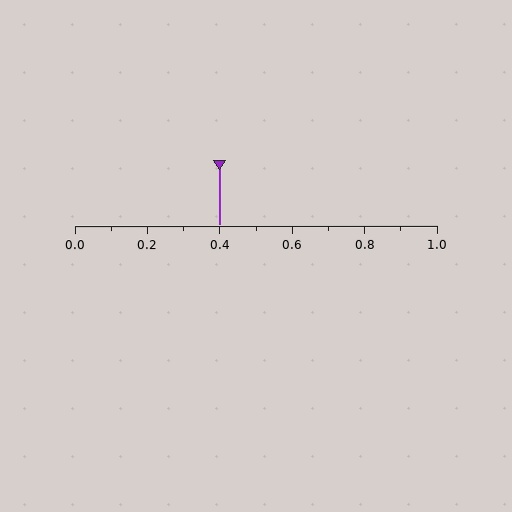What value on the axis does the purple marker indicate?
The marker indicates approximately 0.4.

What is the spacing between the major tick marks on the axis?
The major ticks are spaced 0.2 apart.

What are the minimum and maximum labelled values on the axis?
The axis runs from 0.0 to 1.0.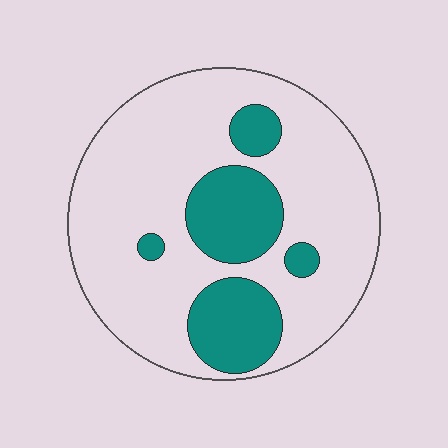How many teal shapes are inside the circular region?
5.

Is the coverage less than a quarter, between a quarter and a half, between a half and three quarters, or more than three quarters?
Less than a quarter.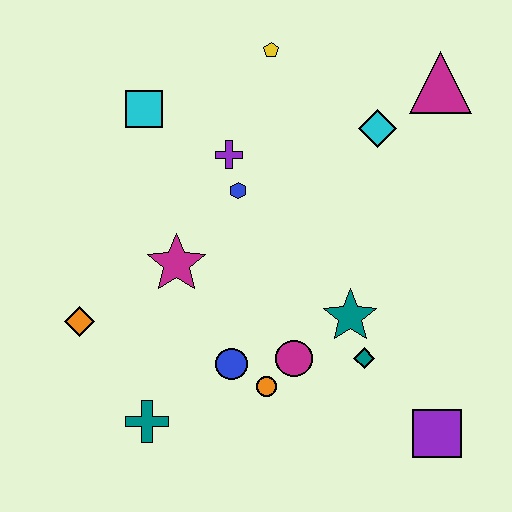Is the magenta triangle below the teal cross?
No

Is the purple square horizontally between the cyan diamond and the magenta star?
No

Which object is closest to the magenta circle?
The orange circle is closest to the magenta circle.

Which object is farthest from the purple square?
The cyan square is farthest from the purple square.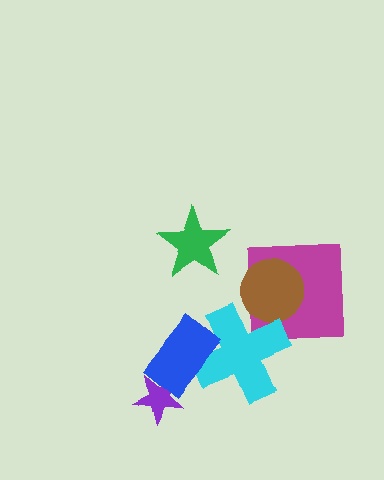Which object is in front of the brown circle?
The cyan cross is in front of the brown circle.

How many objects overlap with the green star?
0 objects overlap with the green star.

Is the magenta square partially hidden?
Yes, it is partially covered by another shape.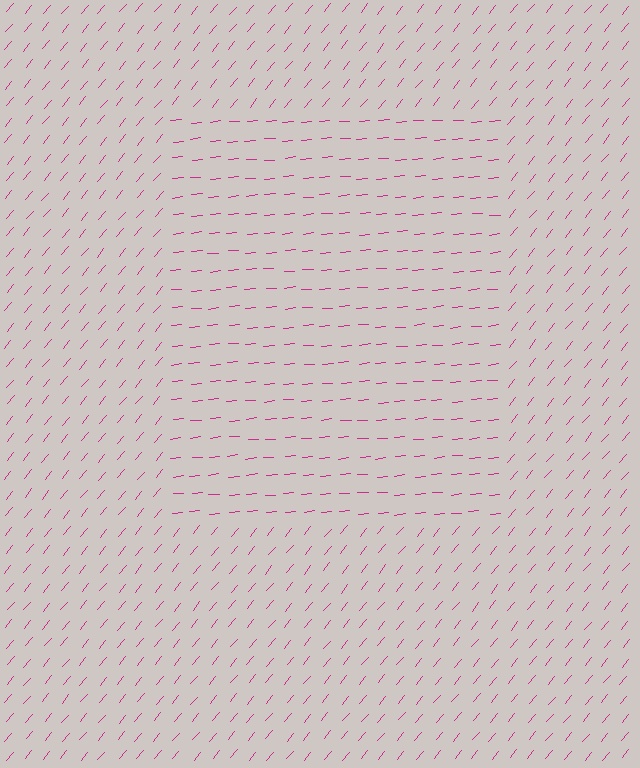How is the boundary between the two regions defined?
The boundary is defined purely by a change in line orientation (approximately 45 degrees difference). All lines are the same color and thickness.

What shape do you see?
I see a rectangle.